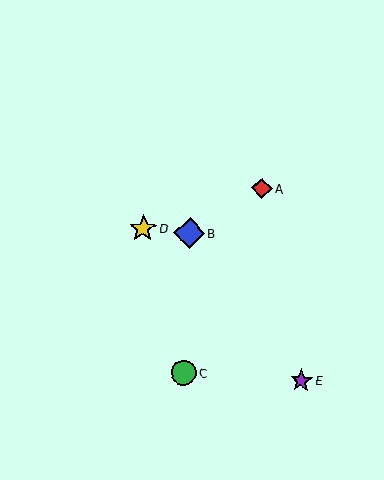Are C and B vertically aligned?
Yes, both are at x≈184.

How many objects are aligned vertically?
2 objects (B, C) are aligned vertically.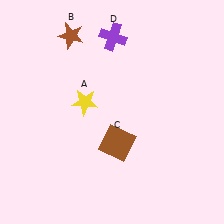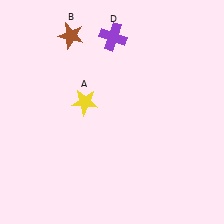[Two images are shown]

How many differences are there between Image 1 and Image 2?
There is 1 difference between the two images.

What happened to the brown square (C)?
The brown square (C) was removed in Image 2. It was in the bottom-right area of Image 1.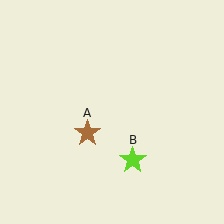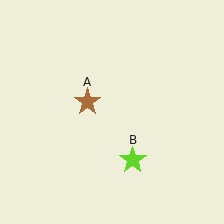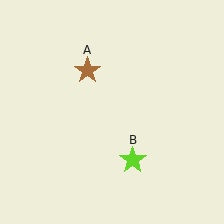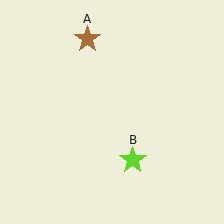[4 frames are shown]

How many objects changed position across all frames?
1 object changed position: brown star (object A).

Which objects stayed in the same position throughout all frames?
Lime star (object B) remained stationary.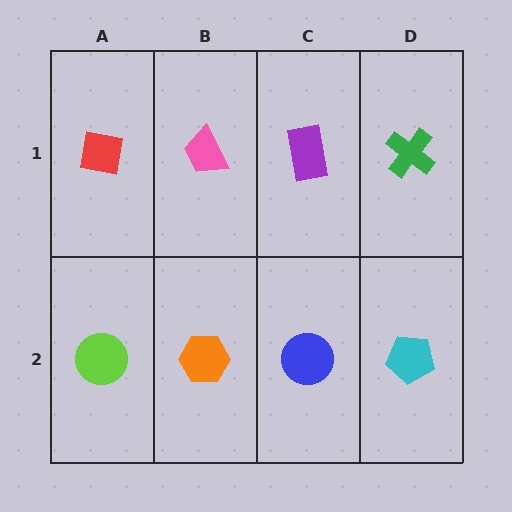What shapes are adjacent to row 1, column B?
An orange hexagon (row 2, column B), a red square (row 1, column A), a purple rectangle (row 1, column C).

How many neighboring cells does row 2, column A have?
2.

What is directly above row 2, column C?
A purple rectangle.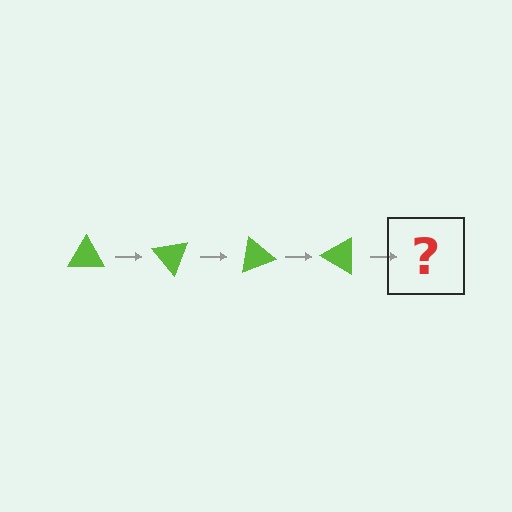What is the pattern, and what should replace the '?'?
The pattern is that the triangle rotates 50 degrees each step. The '?' should be a lime triangle rotated 200 degrees.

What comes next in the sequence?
The next element should be a lime triangle rotated 200 degrees.